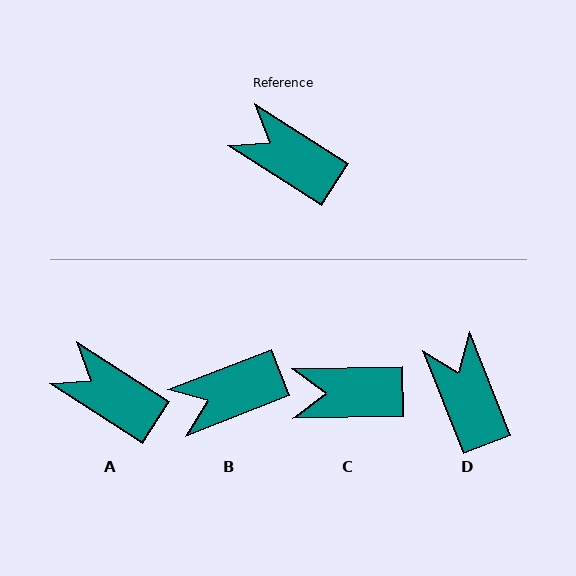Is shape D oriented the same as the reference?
No, it is off by about 35 degrees.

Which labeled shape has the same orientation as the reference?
A.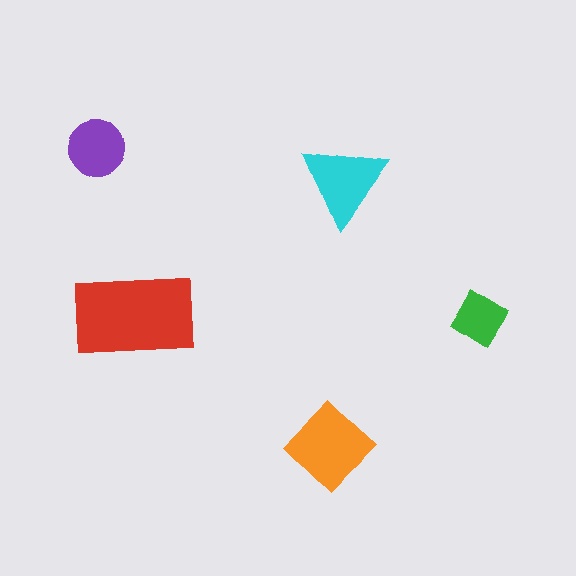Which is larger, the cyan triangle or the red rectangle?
The red rectangle.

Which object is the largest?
The red rectangle.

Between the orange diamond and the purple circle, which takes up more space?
The orange diamond.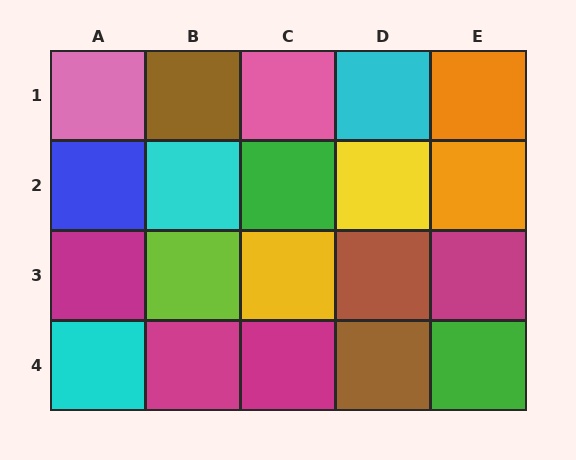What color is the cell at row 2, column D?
Yellow.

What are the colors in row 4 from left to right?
Cyan, magenta, magenta, brown, green.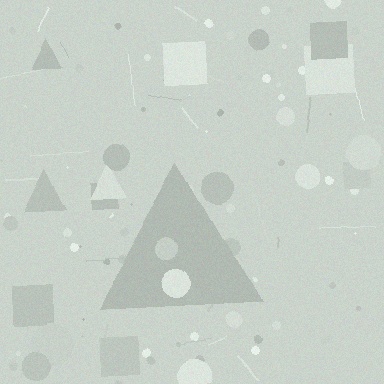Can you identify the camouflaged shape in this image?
The camouflaged shape is a triangle.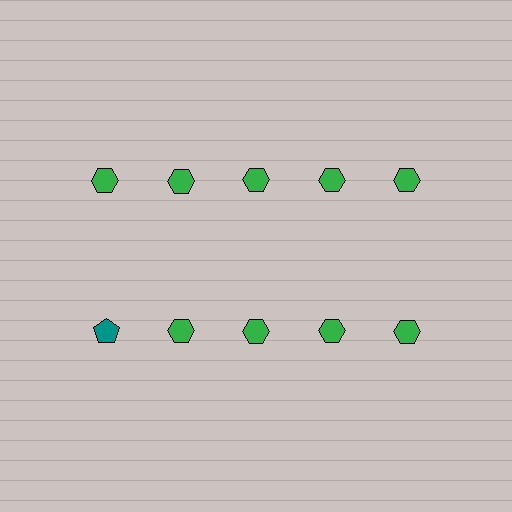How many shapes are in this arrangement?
There are 10 shapes arranged in a grid pattern.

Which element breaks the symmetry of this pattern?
The teal pentagon in the second row, leftmost column breaks the symmetry. All other shapes are green hexagons.